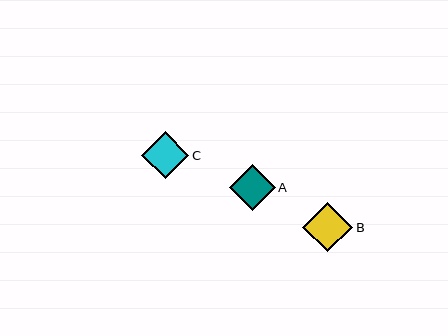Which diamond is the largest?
Diamond B is the largest with a size of approximately 50 pixels.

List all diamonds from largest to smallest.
From largest to smallest: B, C, A.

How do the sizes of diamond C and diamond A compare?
Diamond C and diamond A are approximately the same size.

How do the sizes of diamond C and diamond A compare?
Diamond C and diamond A are approximately the same size.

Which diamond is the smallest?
Diamond A is the smallest with a size of approximately 46 pixels.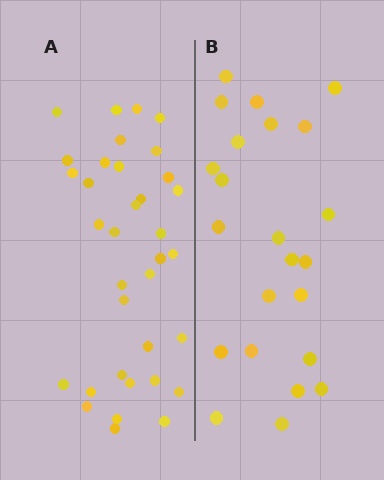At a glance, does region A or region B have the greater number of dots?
Region A (the left region) has more dots.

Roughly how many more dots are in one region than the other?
Region A has roughly 12 or so more dots than region B.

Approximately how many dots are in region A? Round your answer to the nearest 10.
About 40 dots. (The exact count is 35, which rounds to 40.)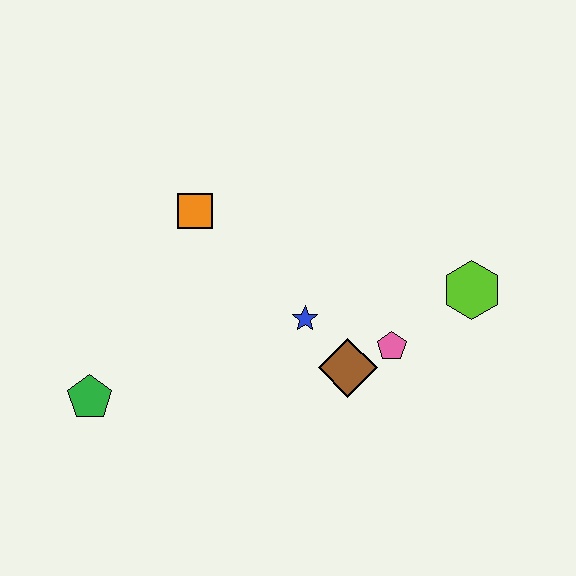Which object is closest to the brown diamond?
The pink pentagon is closest to the brown diamond.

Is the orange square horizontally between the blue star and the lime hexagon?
No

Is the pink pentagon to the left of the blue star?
No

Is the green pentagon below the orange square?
Yes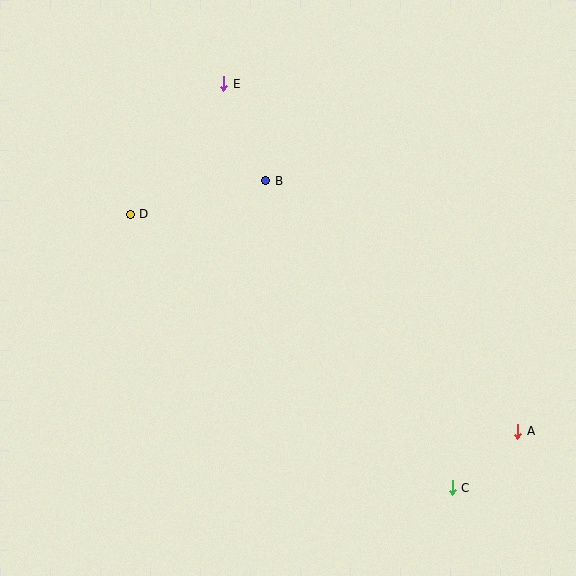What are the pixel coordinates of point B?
Point B is at (266, 181).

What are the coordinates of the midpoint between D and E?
The midpoint between D and E is at (177, 149).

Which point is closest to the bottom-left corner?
Point D is closest to the bottom-left corner.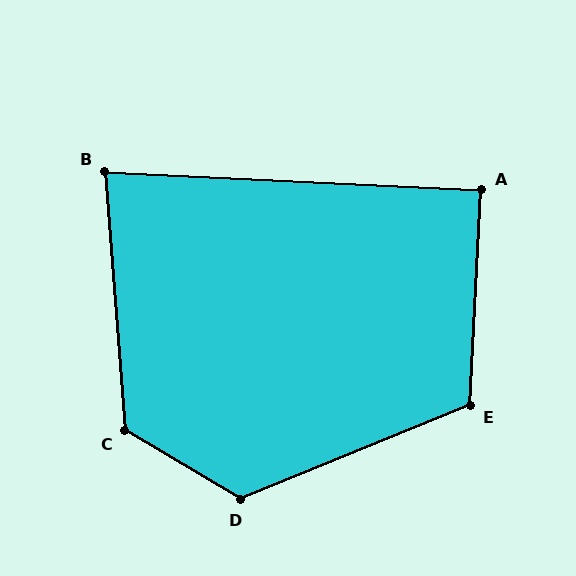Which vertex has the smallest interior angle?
B, at approximately 83 degrees.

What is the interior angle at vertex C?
Approximately 125 degrees (obtuse).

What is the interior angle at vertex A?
Approximately 90 degrees (approximately right).